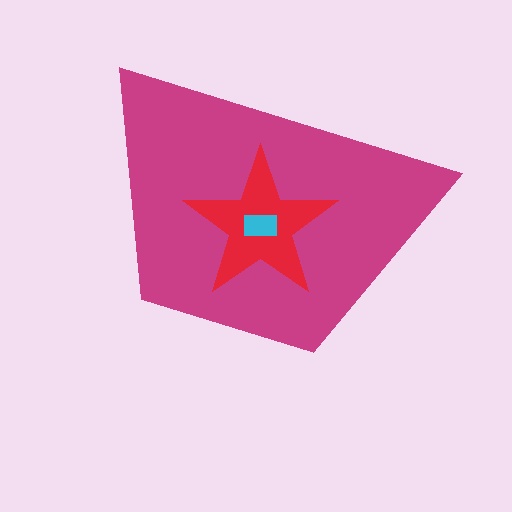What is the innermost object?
The cyan rectangle.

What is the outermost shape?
The magenta trapezoid.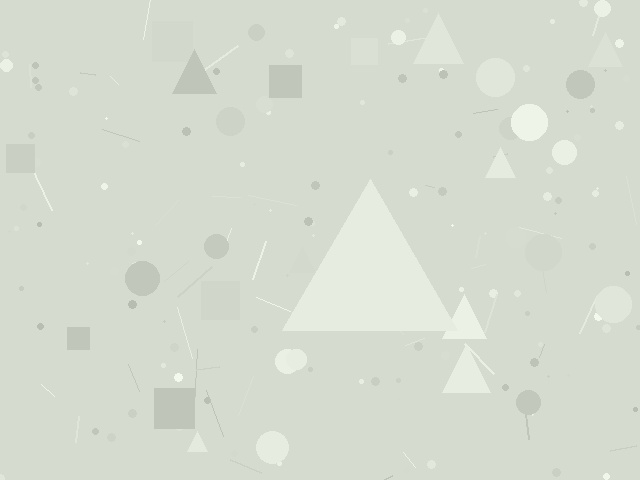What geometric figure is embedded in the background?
A triangle is embedded in the background.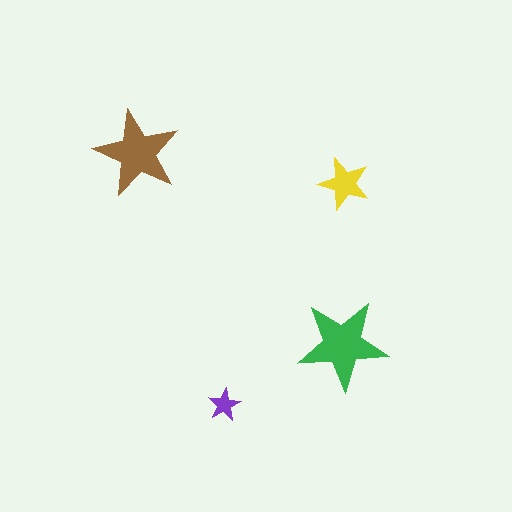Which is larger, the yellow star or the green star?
The green one.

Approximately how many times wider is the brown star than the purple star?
About 2.5 times wider.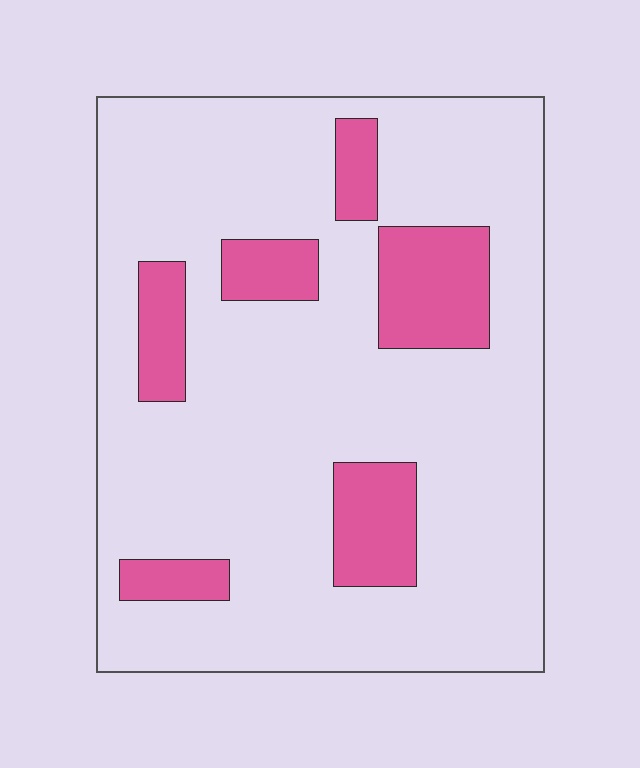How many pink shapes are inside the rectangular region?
6.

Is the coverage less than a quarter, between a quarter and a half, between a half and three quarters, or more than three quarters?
Less than a quarter.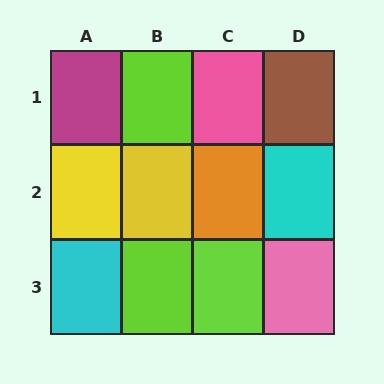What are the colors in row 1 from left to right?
Magenta, lime, pink, brown.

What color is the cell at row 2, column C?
Orange.